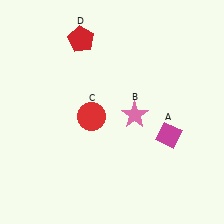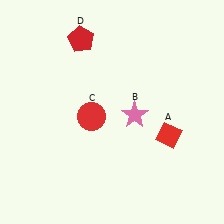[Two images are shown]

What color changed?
The diamond (A) changed from magenta in Image 1 to red in Image 2.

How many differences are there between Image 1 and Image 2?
There is 1 difference between the two images.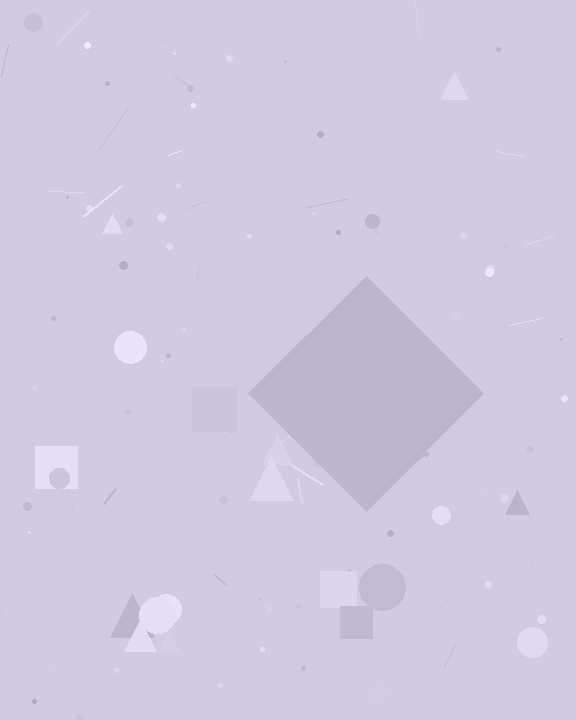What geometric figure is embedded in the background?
A diamond is embedded in the background.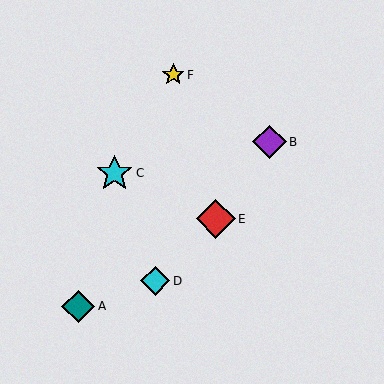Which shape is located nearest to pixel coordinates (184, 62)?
The yellow star (labeled F) at (173, 75) is nearest to that location.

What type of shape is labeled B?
Shape B is a purple diamond.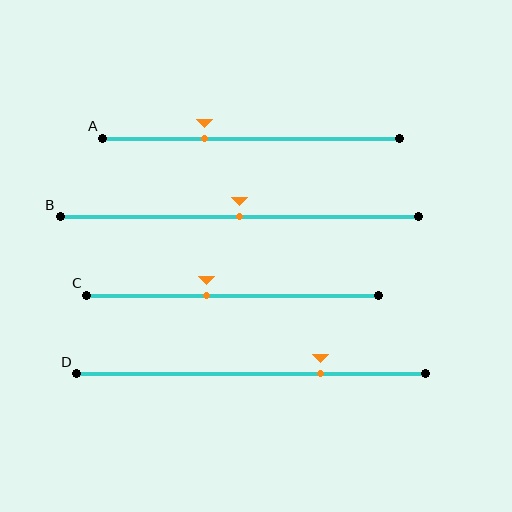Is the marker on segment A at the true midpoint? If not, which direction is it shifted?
No, the marker on segment A is shifted to the left by about 16% of the segment length.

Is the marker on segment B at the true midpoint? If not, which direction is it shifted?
Yes, the marker on segment B is at the true midpoint.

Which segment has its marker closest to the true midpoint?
Segment B has its marker closest to the true midpoint.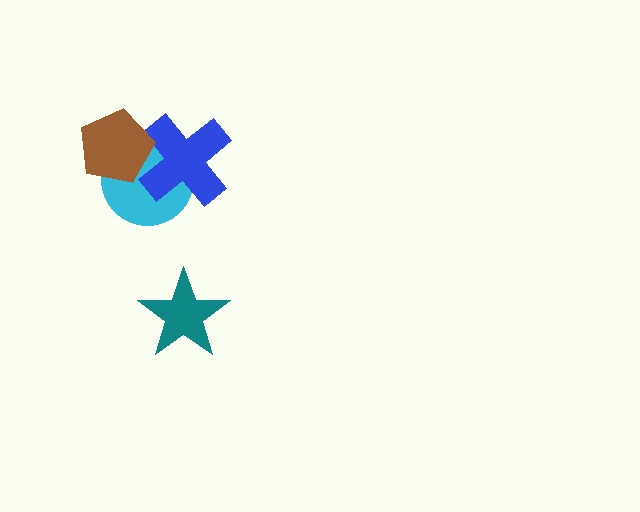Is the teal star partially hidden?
No, no other shape covers it.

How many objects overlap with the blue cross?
2 objects overlap with the blue cross.